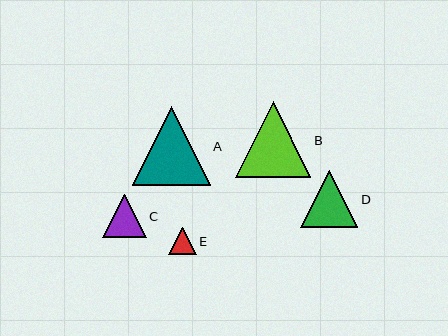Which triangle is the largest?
Triangle A is the largest with a size of approximately 78 pixels.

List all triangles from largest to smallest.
From largest to smallest: A, B, D, C, E.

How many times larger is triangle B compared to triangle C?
Triangle B is approximately 1.7 times the size of triangle C.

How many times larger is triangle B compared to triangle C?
Triangle B is approximately 1.7 times the size of triangle C.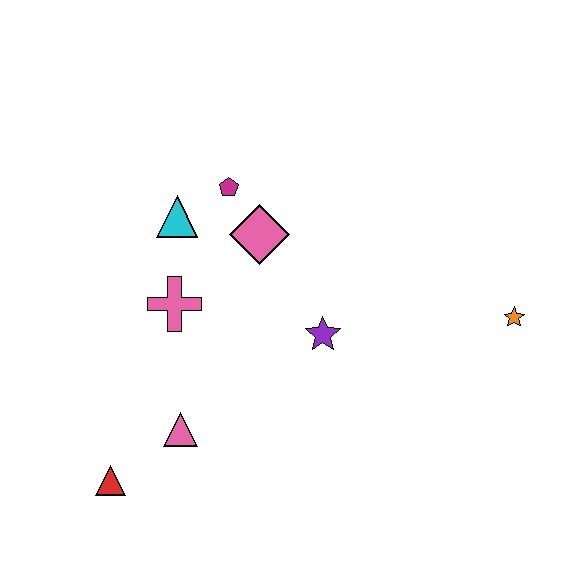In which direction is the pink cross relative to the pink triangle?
The pink cross is above the pink triangle.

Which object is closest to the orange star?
The purple star is closest to the orange star.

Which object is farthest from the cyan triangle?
The orange star is farthest from the cyan triangle.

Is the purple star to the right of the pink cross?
Yes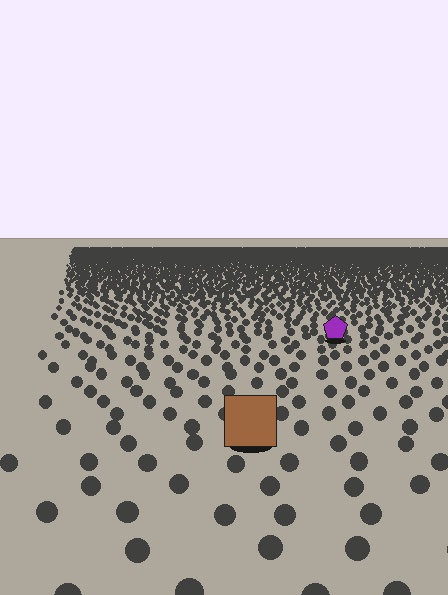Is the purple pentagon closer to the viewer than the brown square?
No. The brown square is closer — you can tell from the texture gradient: the ground texture is coarser near it.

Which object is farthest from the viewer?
The purple pentagon is farthest from the viewer. It appears smaller and the ground texture around it is denser.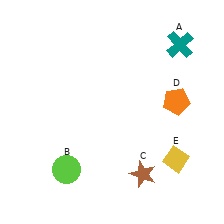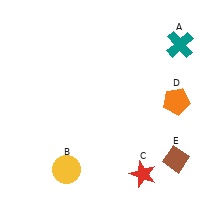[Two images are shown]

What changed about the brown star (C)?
In Image 1, C is brown. In Image 2, it changed to red.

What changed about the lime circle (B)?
In Image 1, B is lime. In Image 2, it changed to yellow.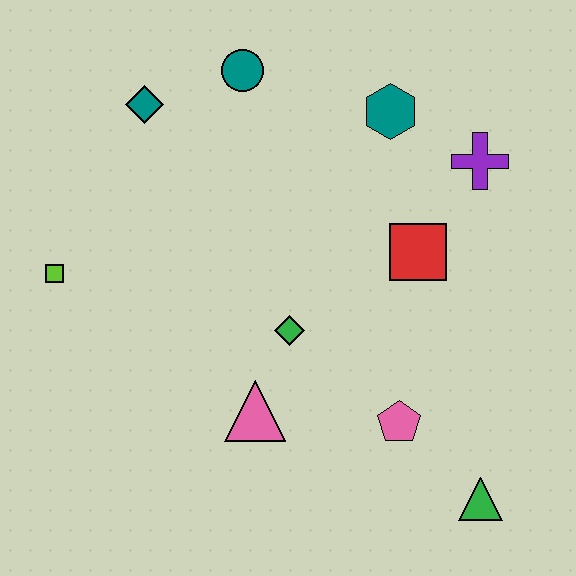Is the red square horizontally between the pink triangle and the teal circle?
No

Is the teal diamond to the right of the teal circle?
No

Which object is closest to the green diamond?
The pink triangle is closest to the green diamond.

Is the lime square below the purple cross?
Yes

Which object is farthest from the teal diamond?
The green triangle is farthest from the teal diamond.